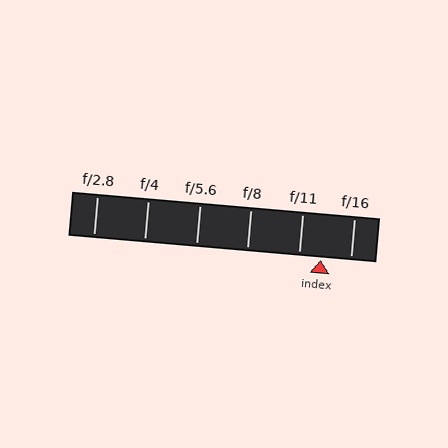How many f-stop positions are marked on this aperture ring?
There are 6 f-stop positions marked.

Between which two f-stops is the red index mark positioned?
The index mark is between f/11 and f/16.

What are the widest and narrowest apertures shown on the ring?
The widest aperture shown is f/2.8 and the narrowest is f/16.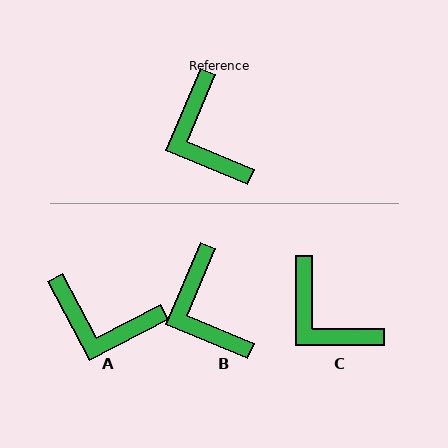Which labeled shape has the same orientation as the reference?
B.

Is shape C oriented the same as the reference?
No, it is off by about 23 degrees.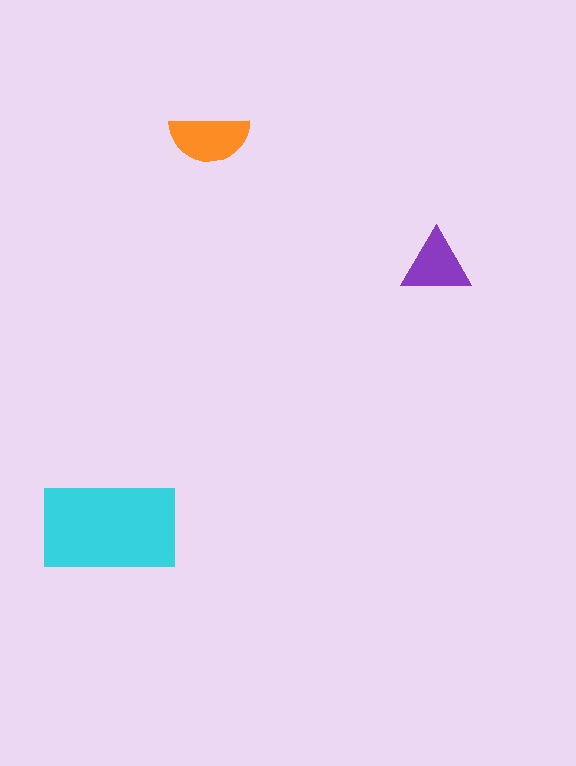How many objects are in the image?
There are 3 objects in the image.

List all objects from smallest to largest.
The purple triangle, the orange semicircle, the cyan rectangle.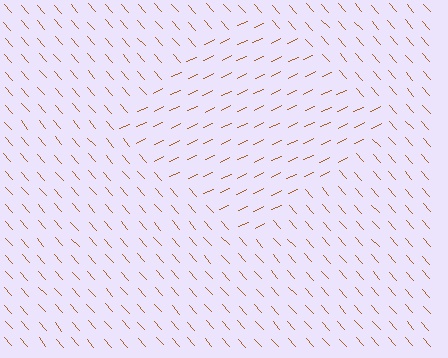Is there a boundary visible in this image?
Yes, there is a texture boundary formed by a change in line orientation.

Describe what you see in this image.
The image is filled with small brown line segments. A diamond region in the image has lines oriented differently from the surrounding lines, creating a visible texture boundary.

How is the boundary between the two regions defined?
The boundary is defined purely by a change in line orientation (approximately 73 degrees difference). All lines are the same color and thickness.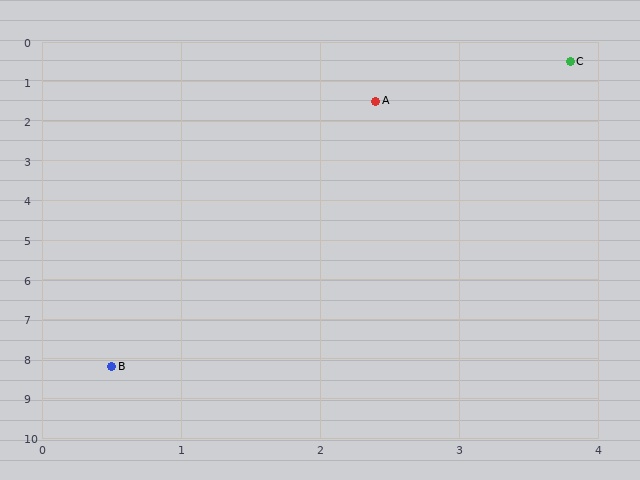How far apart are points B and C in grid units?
Points B and C are about 8.4 grid units apart.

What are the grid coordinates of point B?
Point B is at approximately (0.5, 8.2).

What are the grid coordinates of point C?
Point C is at approximately (3.8, 0.5).